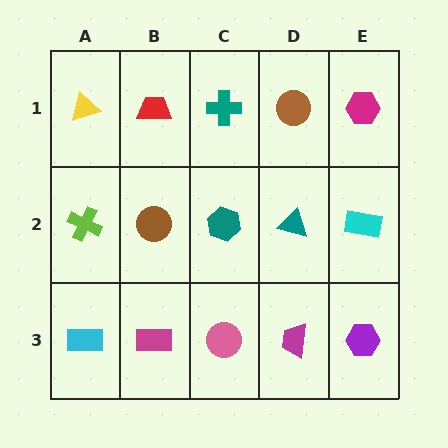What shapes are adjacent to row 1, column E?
A cyan rectangle (row 2, column E), a brown circle (row 1, column D).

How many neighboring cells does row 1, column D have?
3.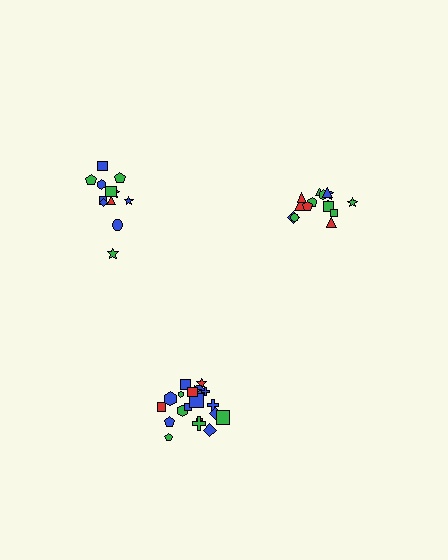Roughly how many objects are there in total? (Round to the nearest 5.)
Roughly 50 objects in total.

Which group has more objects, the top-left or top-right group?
The top-right group.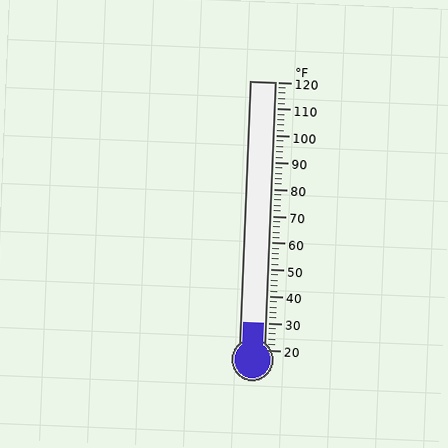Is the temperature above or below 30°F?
The temperature is at 30°F.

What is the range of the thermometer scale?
The thermometer scale ranges from 20°F to 120°F.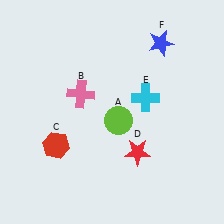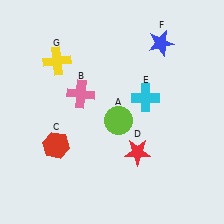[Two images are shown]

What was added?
A yellow cross (G) was added in Image 2.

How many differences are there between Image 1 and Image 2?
There is 1 difference between the two images.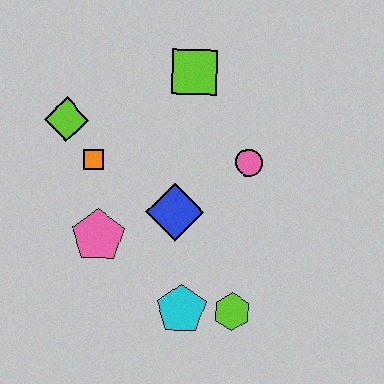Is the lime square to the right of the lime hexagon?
No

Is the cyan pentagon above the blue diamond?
No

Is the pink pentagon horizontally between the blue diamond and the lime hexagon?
No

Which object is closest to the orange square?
The lime diamond is closest to the orange square.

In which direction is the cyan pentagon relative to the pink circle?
The cyan pentagon is below the pink circle.